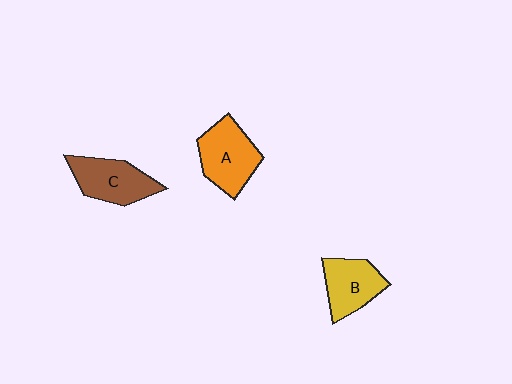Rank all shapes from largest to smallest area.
From largest to smallest: A (orange), C (brown), B (yellow).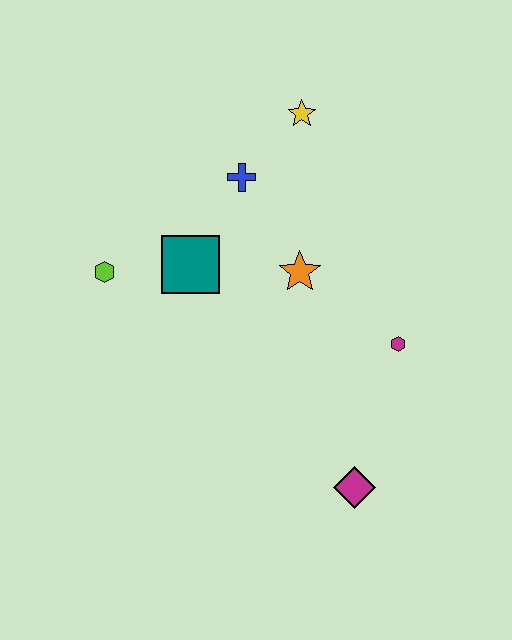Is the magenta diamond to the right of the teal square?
Yes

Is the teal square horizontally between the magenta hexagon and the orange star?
No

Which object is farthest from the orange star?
The magenta diamond is farthest from the orange star.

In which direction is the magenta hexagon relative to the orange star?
The magenta hexagon is to the right of the orange star.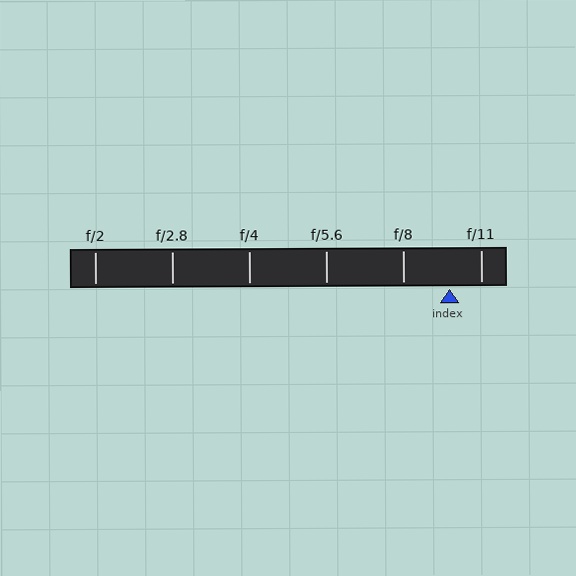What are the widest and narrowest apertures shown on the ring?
The widest aperture shown is f/2 and the narrowest is f/11.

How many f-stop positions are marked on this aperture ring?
There are 6 f-stop positions marked.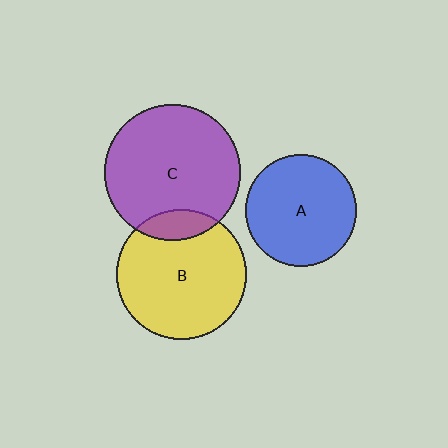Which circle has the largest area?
Circle C (purple).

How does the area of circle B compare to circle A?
Approximately 1.3 times.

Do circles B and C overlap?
Yes.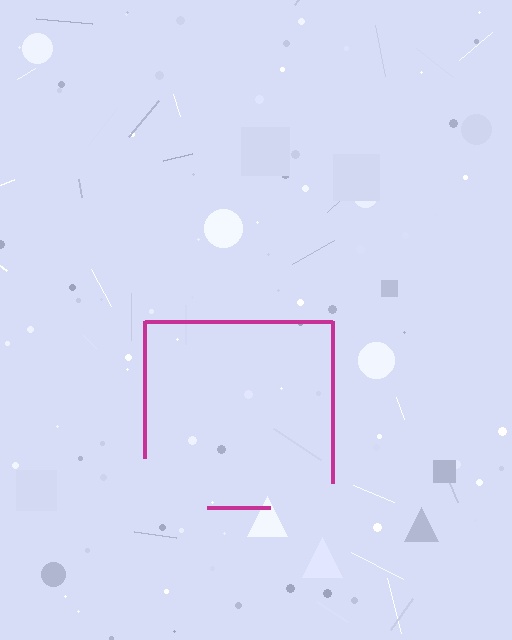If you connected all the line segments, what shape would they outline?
They would outline a square.